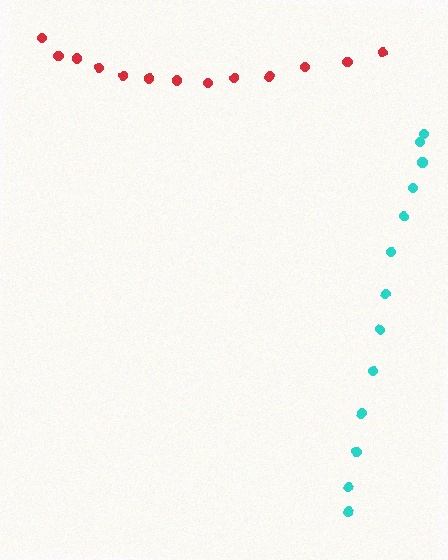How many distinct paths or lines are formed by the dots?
There are 2 distinct paths.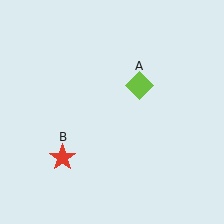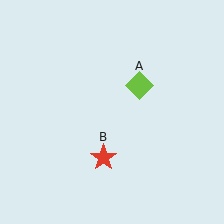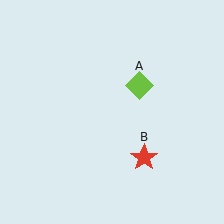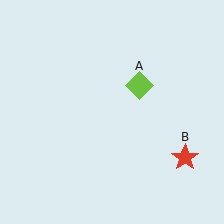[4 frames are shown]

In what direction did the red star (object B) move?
The red star (object B) moved right.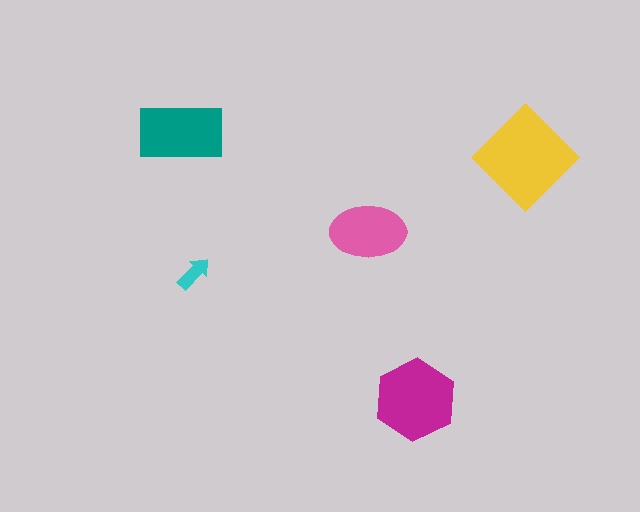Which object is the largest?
The yellow diamond.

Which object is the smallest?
The cyan arrow.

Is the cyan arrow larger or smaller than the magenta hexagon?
Smaller.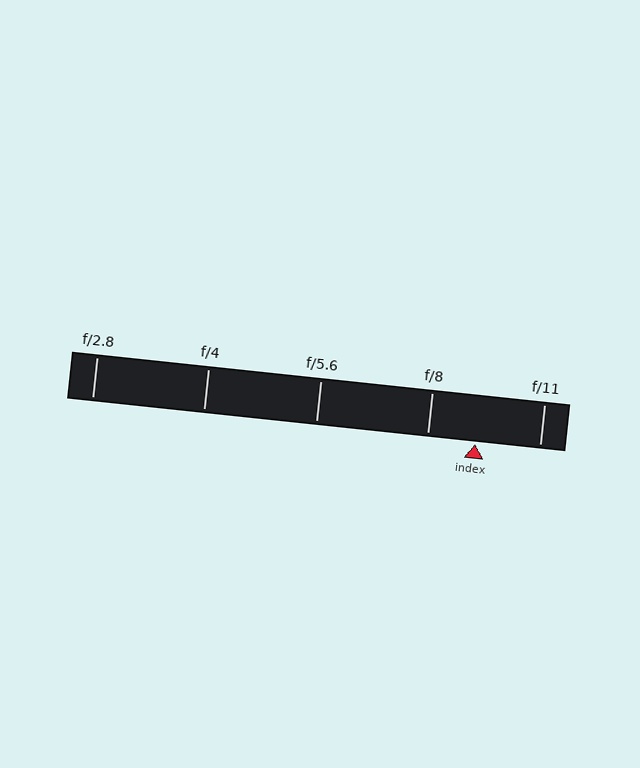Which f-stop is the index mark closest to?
The index mark is closest to f/8.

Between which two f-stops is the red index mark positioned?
The index mark is between f/8 and f/11.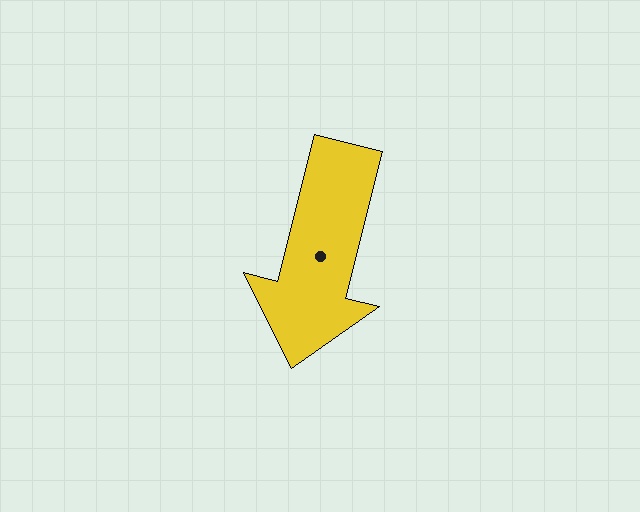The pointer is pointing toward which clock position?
Roughly 6 o'clock.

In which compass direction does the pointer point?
South.